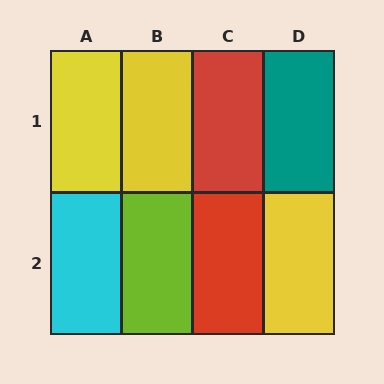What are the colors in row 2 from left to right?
Cyan, lime, red, yellow.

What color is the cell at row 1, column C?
Red.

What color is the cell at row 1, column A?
Yellow.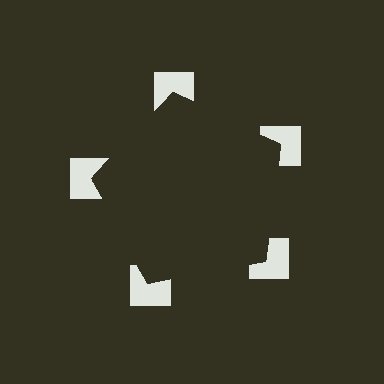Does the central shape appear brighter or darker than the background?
It typically appears slightly darker than the background, even though no actual brightness change is drawn.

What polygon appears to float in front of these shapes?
An illusory pentagon — its edges are inferred from the aligned wedge cuts in the notched squares, not physically drawn.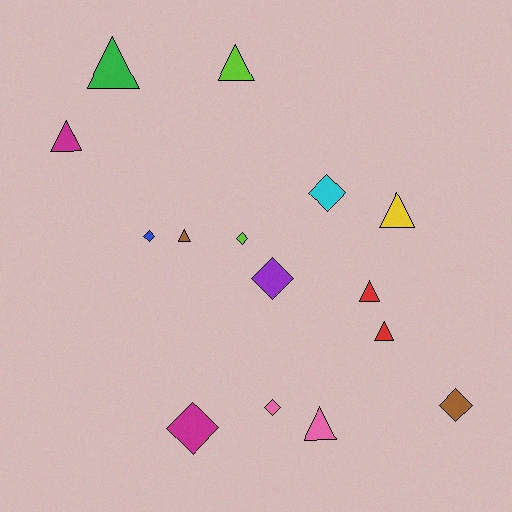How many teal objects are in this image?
There are no teal objects.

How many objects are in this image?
There are 15 objects.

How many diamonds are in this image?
There are 7 diamonds.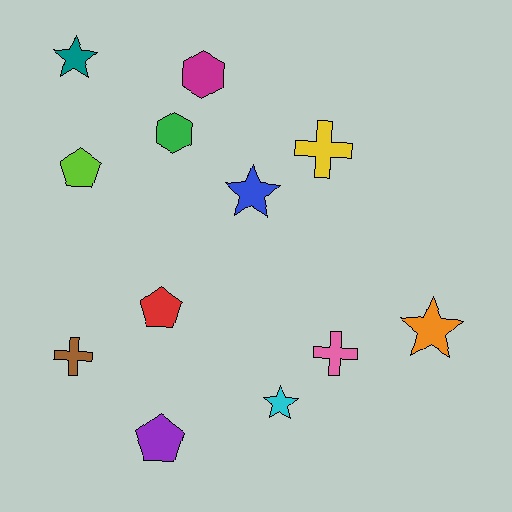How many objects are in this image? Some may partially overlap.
There are 12 objects.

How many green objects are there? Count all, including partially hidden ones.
There is 1 green object.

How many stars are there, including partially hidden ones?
There are 4 stars.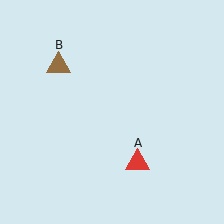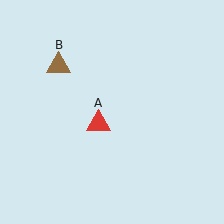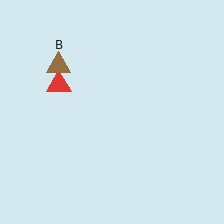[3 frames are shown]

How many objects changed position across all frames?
1 object changed position: red triangle (object A).